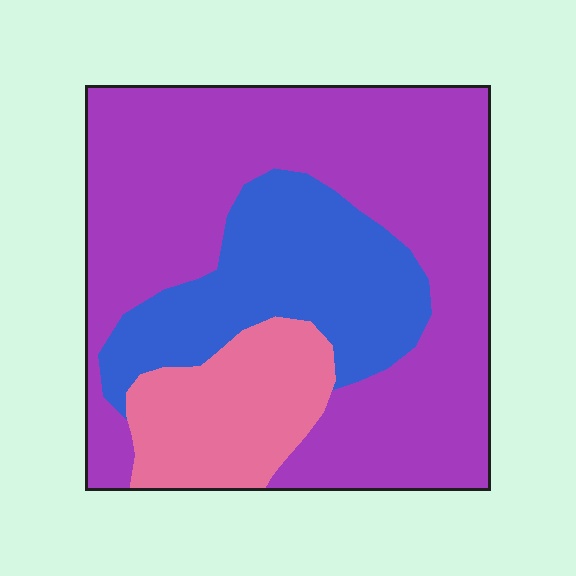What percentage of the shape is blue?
Blue covers 24% of the shape.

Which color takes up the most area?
Purple, at roughly 60%.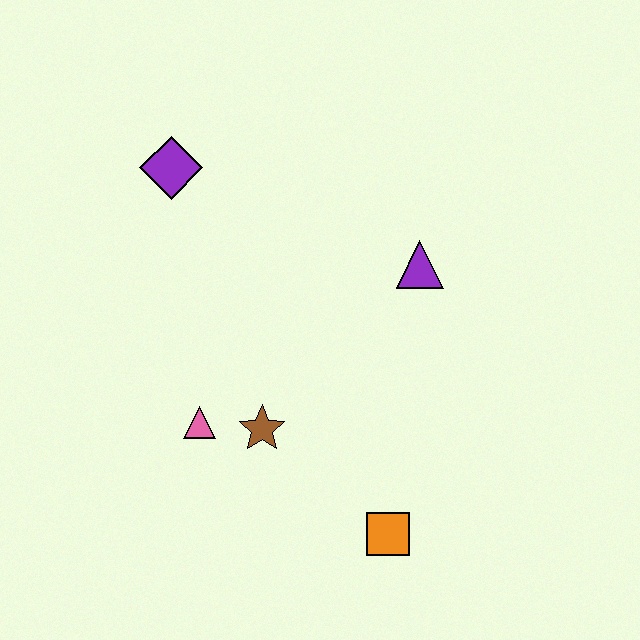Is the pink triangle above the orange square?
Yes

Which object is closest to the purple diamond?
The pink triangle is closest to the purple diamond.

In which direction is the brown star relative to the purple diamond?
The brown star is below the purple diamond.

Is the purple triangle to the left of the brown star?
No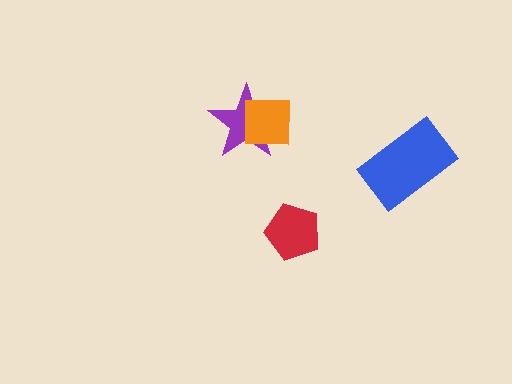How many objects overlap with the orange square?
1 object overlaps with the orange square.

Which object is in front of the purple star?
The orange square is in front of the purple star.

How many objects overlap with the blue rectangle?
0 objects overlap with the blue rectangle.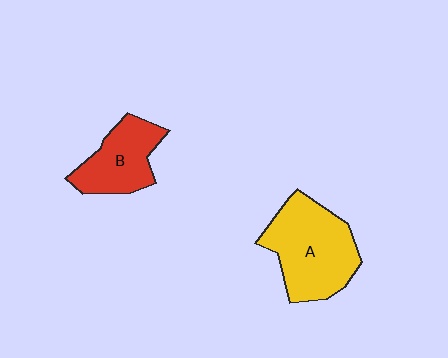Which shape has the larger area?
Shape A (yellow).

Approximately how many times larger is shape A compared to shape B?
Approximately 1.5 times.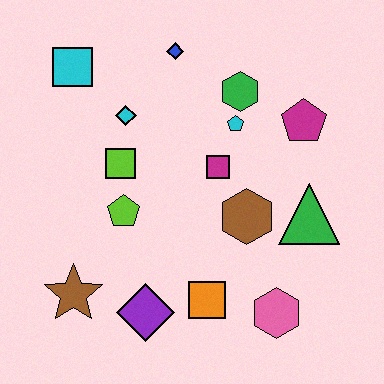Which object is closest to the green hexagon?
The cyan pentagon is closest to the green hexagon.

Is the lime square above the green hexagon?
No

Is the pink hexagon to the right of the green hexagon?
Yes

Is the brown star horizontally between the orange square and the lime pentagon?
No